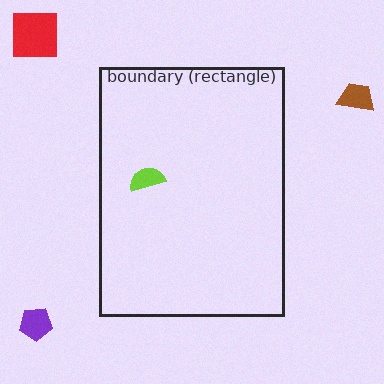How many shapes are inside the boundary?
1 inside, 3 outside.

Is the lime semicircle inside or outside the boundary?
Inside.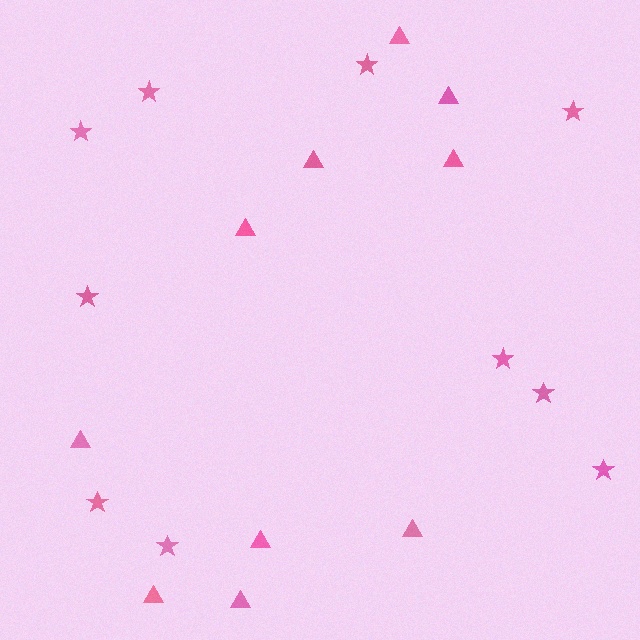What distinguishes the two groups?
There are 2 groups: one group of stars (10) and one group of triangles (10).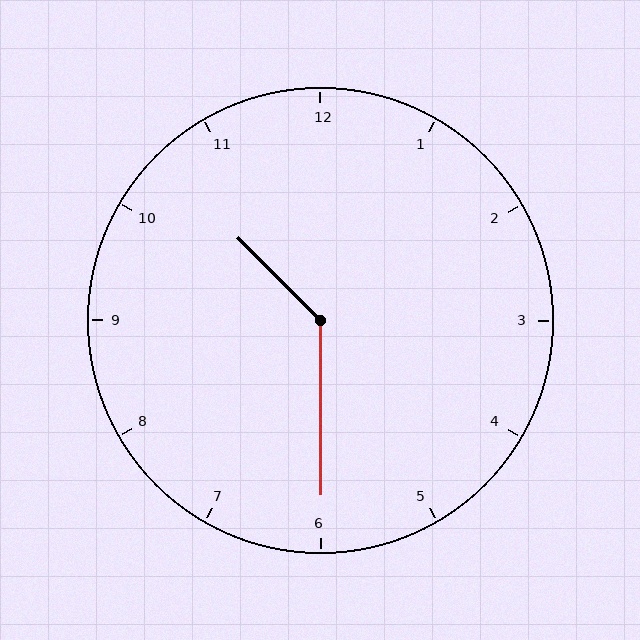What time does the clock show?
10:30.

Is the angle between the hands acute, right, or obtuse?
It is obtuse.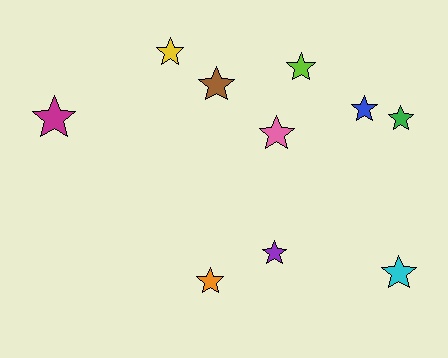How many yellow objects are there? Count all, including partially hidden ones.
There is 1 yellow object.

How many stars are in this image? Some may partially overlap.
There are 10 stars.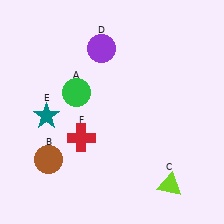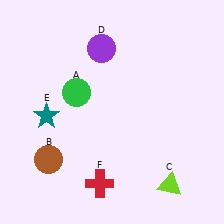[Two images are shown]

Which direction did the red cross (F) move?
The red cross (F) moved down.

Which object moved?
The red cross (F) moved down.